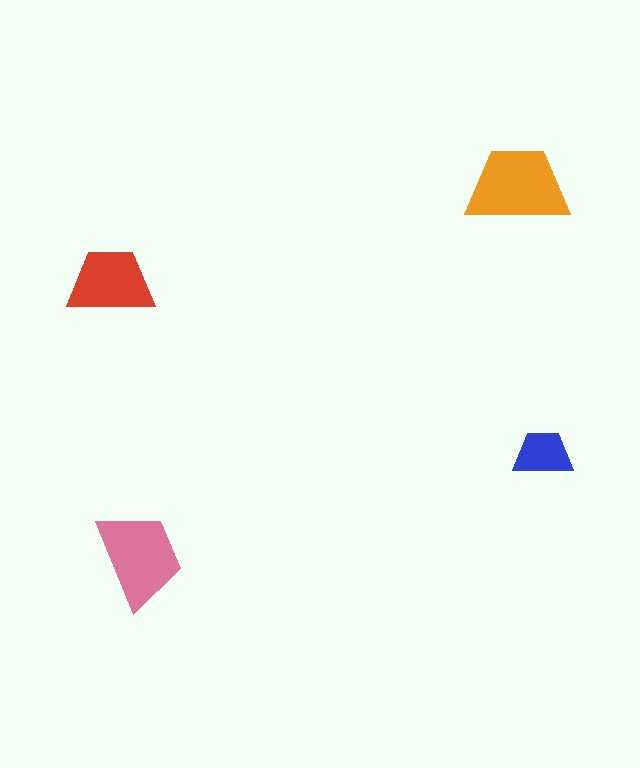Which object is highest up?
The orange trapezoid is topmost.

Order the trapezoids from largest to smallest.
the orange one, the pink one, the red one, the blue one.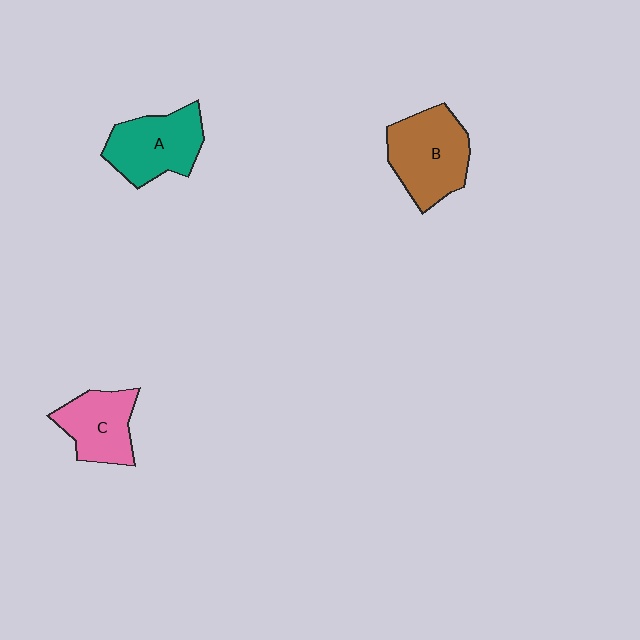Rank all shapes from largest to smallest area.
From largest to smallest: B (brown), A (teal), C (pink).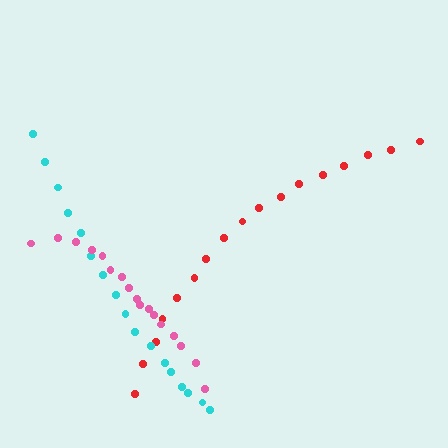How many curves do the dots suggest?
There are 3 distinct paths.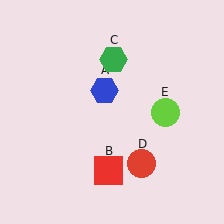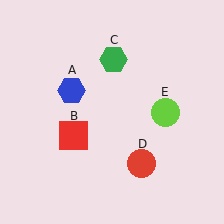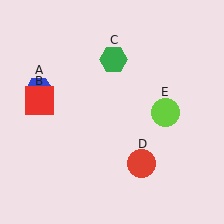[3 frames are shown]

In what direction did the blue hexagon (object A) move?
The blue hexagon (object A) moved left.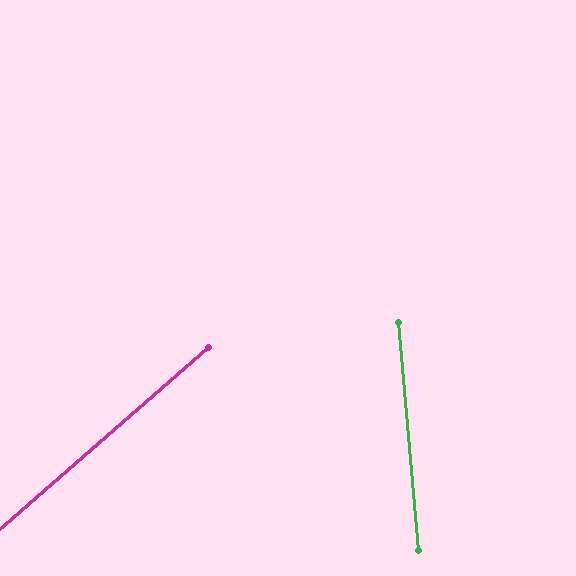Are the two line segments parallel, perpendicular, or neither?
Neither parallel nor perpendicular — they differ by about 54°.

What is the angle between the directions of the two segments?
Approximately 54 degrees.